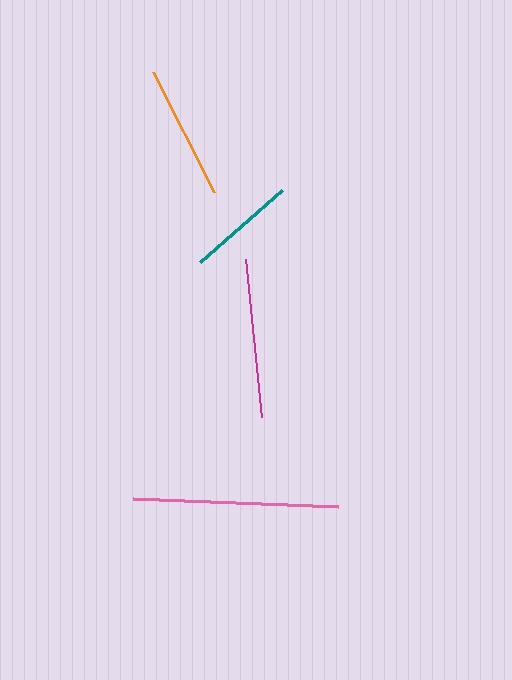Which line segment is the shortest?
The teal line is the shortest at approximately 109 pixels.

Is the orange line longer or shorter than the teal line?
The orange line is longer than the teal line.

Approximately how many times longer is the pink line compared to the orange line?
The pink line is approximately 1.5 times the length of the orange line.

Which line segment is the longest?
The pink line is the longest at approximately 205 pixels.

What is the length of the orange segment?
The orange segment is approximately 134 pixels long.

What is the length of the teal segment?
The teal segment is approximately 109 pixels long.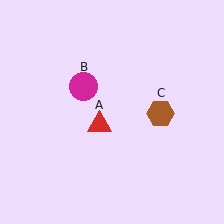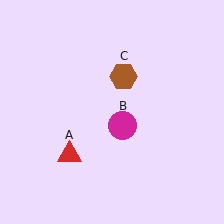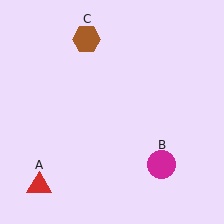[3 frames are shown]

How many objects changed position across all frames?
3 objects changed position: red triangle (object A), magenta circle (object B), brown hexagon (object C).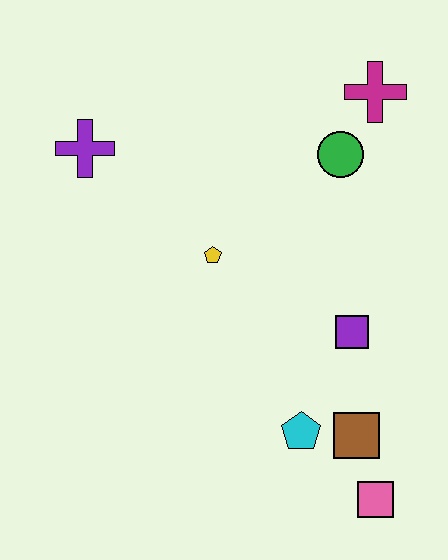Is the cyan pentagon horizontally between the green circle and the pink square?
No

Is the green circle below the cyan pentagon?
No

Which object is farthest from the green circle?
The pink square is farthest from the green circle.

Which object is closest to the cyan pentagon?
The brown square is closest to the cyan pentagon.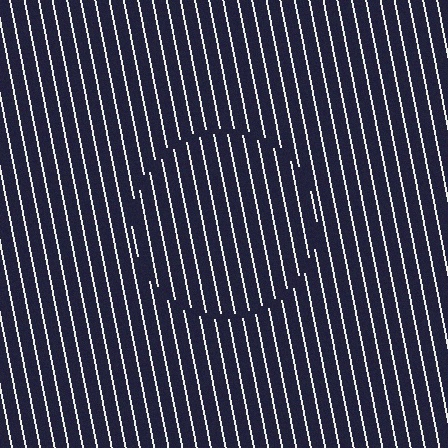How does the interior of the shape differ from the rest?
The interior of the shape contains the same grating, shifted by half a period — the contour is defined by the phase discontinuity where line-ends from the inner and outer gratings abut.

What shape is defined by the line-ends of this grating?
An illusory circle. The interior of the shape contains the same grating, shifted by half a period — the contour is defined by the phase discontinuity where line-ends from the inner and outer gratings abut.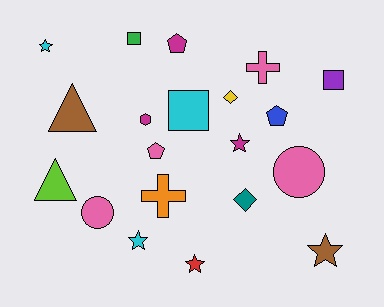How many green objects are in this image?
There is 1 green object.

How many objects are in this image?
There are 20 objects.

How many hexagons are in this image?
There is 1 hexagon.